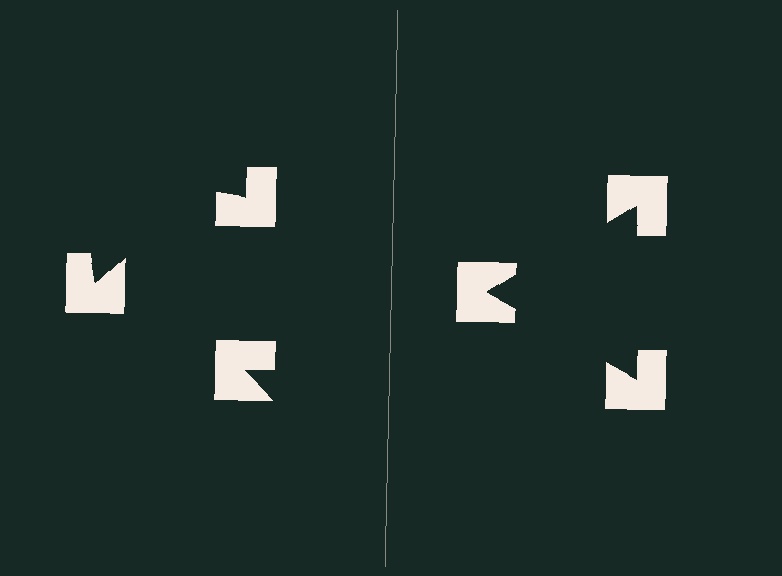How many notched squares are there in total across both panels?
6 — 3 on each side.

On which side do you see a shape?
An illusory triangle appears on the right side. On the left side the wedge cuts are rotated, so no coherent shape forms.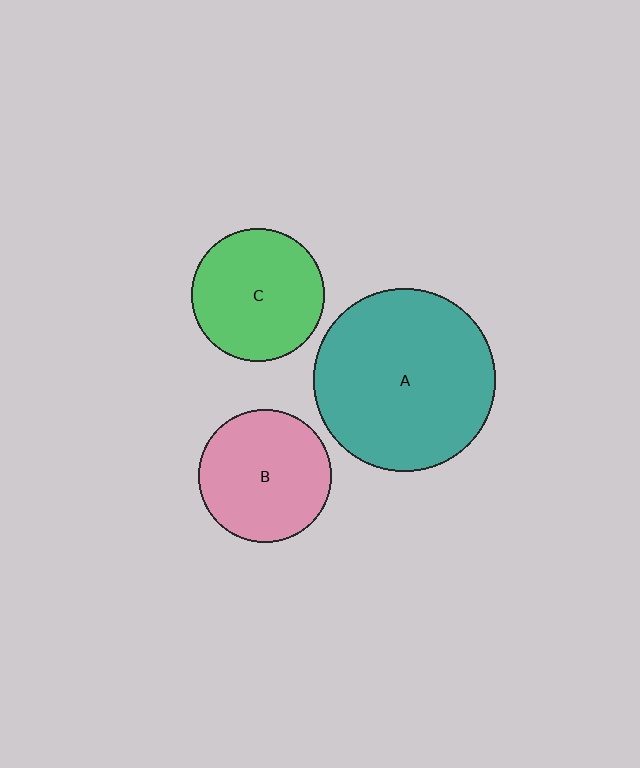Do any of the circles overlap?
No, none of the circles overlap.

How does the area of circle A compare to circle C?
Approximately 1.9 times.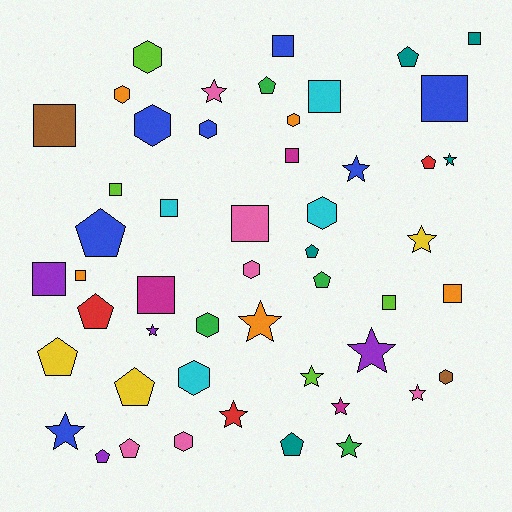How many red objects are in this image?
There are 3 red objects.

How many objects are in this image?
There are 50 objects.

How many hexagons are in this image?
There are 11 hexagons.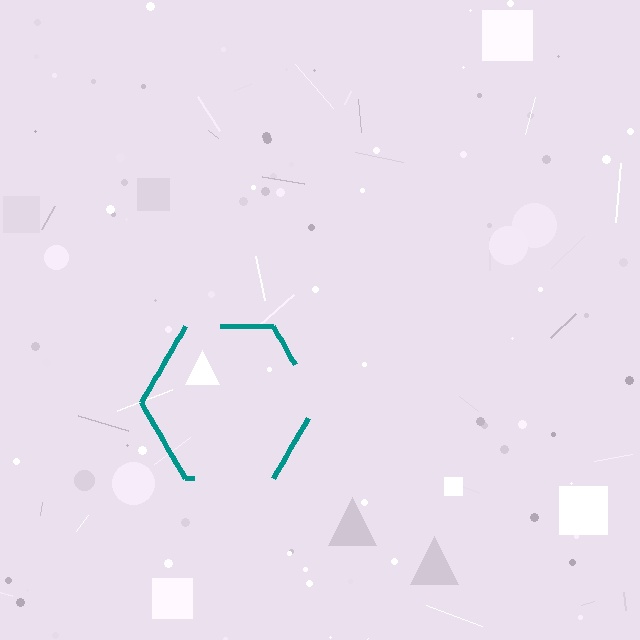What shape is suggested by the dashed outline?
The dashed outline suggests a hexagon.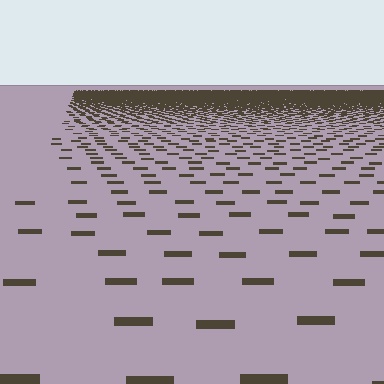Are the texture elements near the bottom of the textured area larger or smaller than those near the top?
Larger. Near the bottom, elements are closer to the viewer and appear at a bigger on-screen size.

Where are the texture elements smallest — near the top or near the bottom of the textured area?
Near the top.